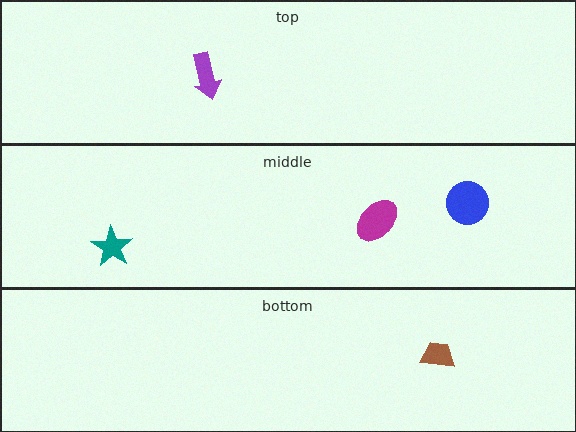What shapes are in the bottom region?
The brown trapezoid.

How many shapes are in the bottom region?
1.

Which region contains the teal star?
The middle region.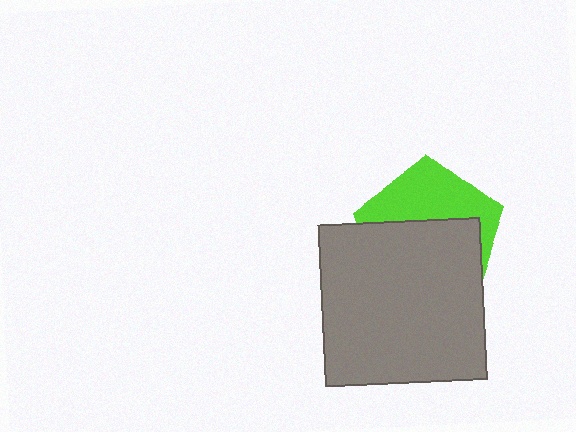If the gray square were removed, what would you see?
You would see the complete lime pentagon.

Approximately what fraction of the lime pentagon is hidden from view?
Roughly 59% of the lime pentagon is hidden behind the gray square.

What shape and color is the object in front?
The object in front is a gray square.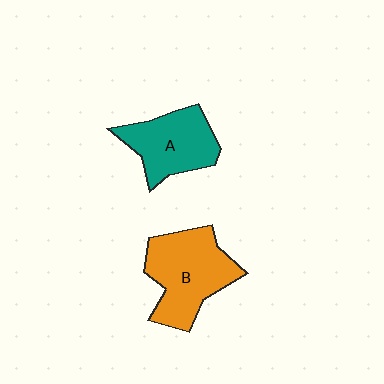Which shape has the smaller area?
Shape A (teal).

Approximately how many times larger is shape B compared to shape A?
Approximately 1.3 times.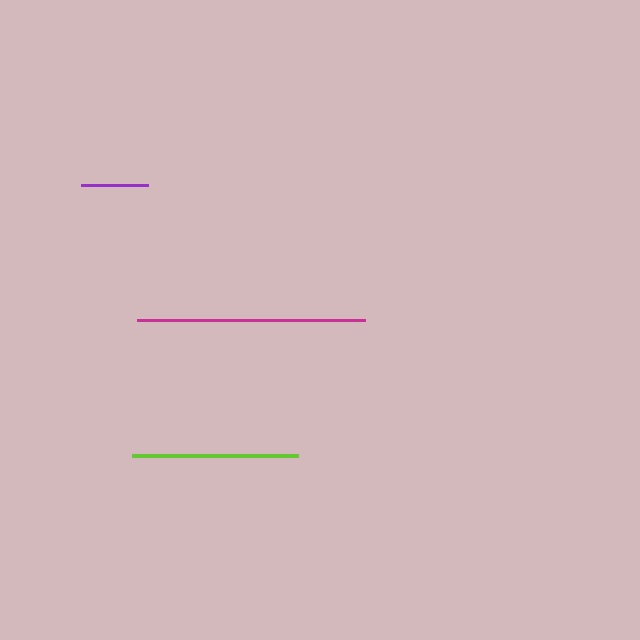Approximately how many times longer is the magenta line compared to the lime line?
The magenta line is approximately 1.4 times the length of the lime line.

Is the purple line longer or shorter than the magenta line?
The magenta line is longer than the purple line.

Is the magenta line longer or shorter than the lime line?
The magenta line is longer than the lime line.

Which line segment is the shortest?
The purple line is the shortest at approximately 67 pixels.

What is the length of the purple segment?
The purple segment is approximately 67 pixels long.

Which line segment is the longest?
The magenta line is the longest at approximately 229 pixels.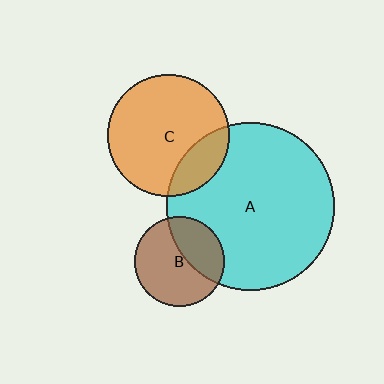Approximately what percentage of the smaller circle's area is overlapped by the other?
Approximately 35%.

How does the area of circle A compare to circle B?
Approximately 3.5 times.